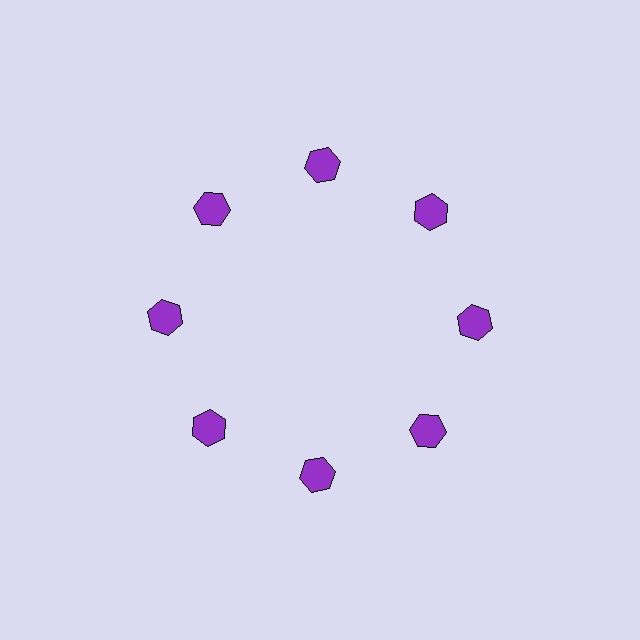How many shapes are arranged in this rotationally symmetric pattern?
There are 8 shapes, arranged in 8 groups of 1.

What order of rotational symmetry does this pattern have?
This pattern has 8-fold rotational symmetry.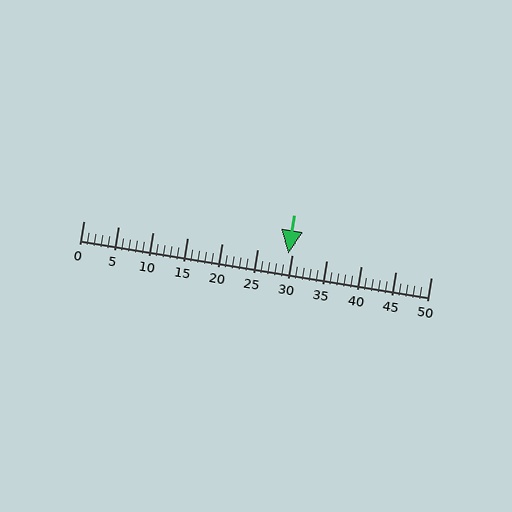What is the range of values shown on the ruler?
The ruler shows values from 0 to 50.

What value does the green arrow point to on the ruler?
The green arrow points to approximately 30.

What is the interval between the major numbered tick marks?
The major tick marks are spaced 5 units apart.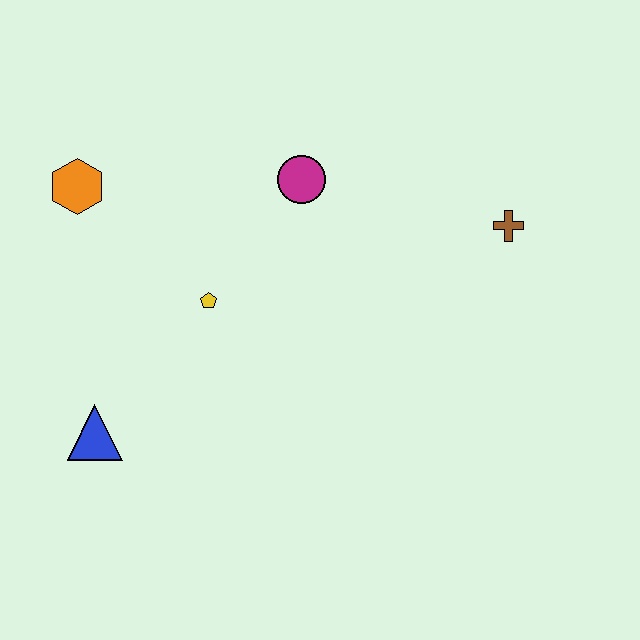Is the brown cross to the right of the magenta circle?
Yes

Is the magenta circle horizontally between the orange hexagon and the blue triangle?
No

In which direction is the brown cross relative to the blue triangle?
The brown cross is to the right of the blue triangle.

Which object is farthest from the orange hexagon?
The brown cross is farthest from the orange hexagon.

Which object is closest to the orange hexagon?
The yellow pentagon is closest to the orange hexagon.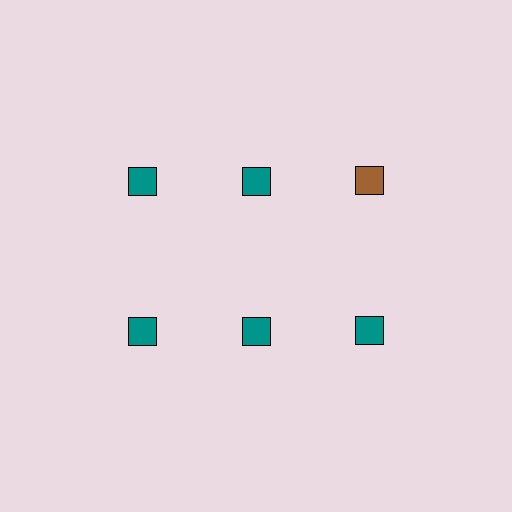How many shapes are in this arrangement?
There are 6 shapes arranged in a grid pattern.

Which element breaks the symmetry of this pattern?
The brown square in the top row, center column breaks the symmetry. All other shapes are teal squares.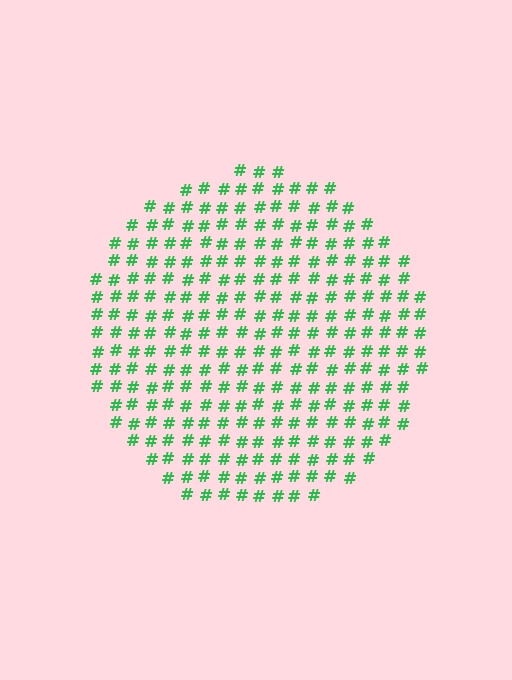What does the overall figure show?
The overall figure shows a circle.